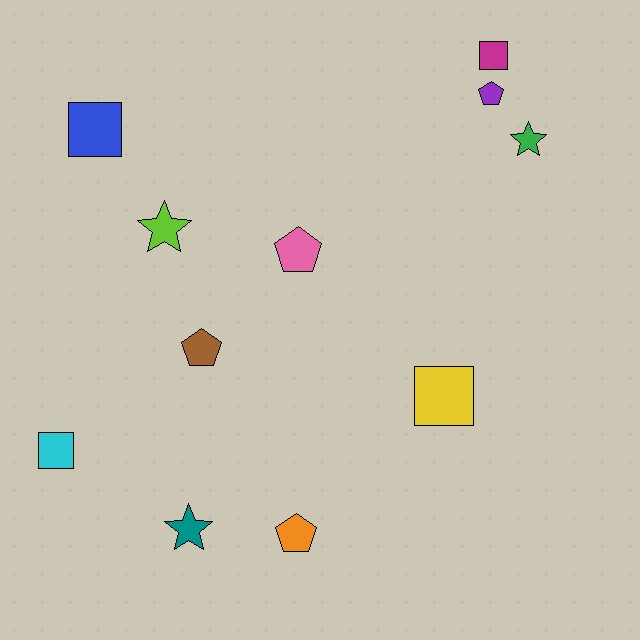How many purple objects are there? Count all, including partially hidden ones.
There is 1 purple object.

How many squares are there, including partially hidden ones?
There are 4 squares.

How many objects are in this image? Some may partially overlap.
There are 11 objects.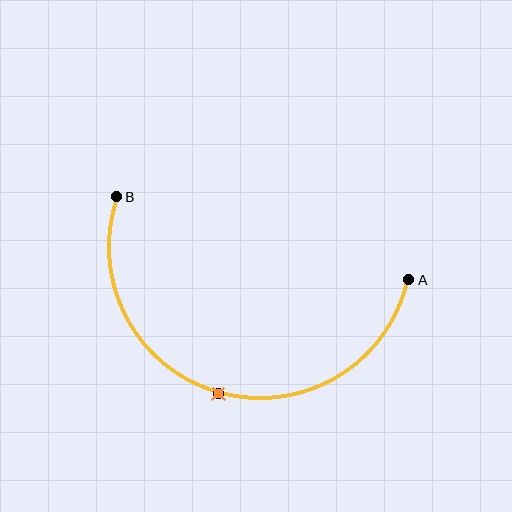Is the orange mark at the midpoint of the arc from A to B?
Yes. The orange mark lies on the arc at equal arc-length from both A and B — it is the arc midpoint.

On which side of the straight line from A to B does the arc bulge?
The arc bulges below the straight line connecting A and B.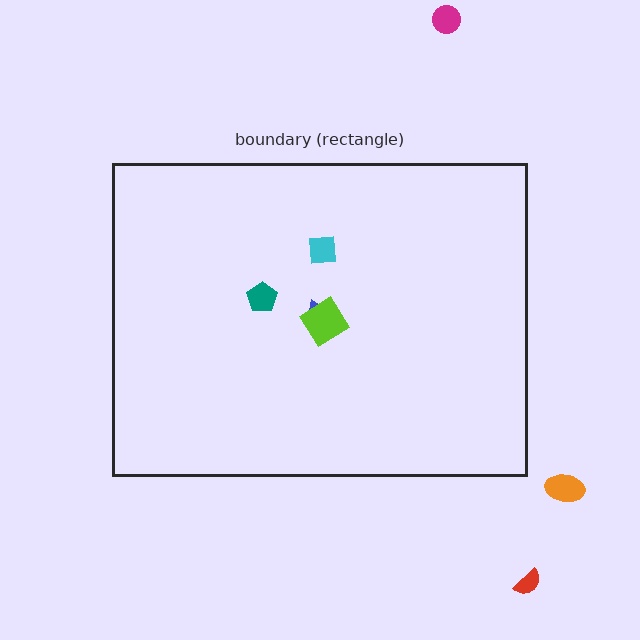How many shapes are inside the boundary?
4 inside, 3 outside.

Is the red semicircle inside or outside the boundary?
Outside.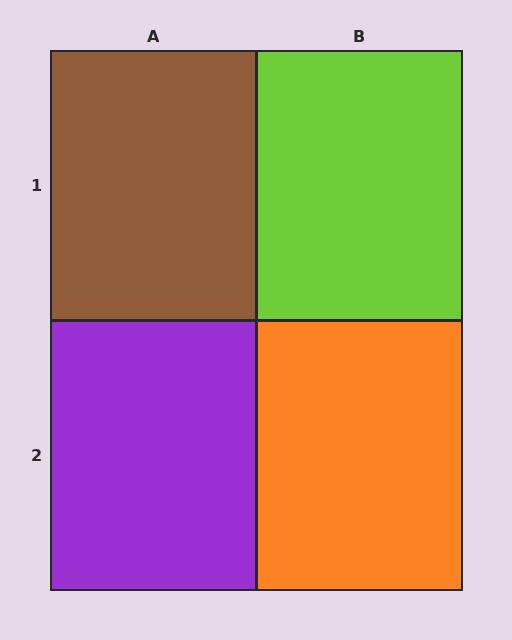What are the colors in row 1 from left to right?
Brown, lime.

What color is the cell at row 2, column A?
Purple.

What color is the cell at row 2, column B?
Orange.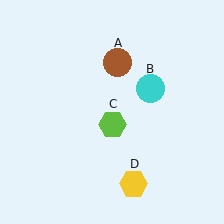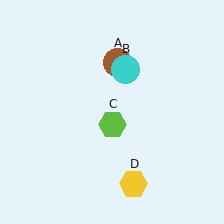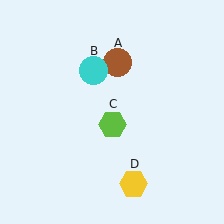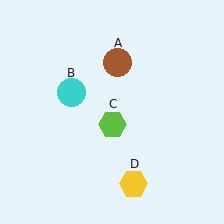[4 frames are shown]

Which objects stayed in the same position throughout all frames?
Brown circle (object A) and lime hexagon (object C) and yellow hexagon (object D) remained stationary.